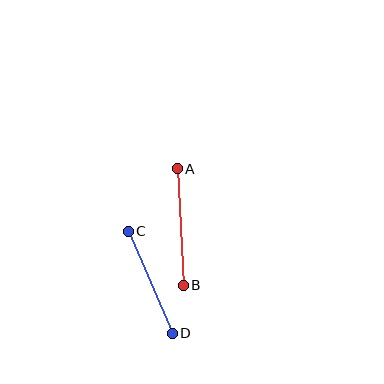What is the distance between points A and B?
The distance is approximately 117 pixels.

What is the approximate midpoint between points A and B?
The midpoint is at approximately (180, 227) pixels.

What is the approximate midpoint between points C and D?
The midpoint is at approximately (150, 282) pixels.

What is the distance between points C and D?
The distance is approximately 111 pixels.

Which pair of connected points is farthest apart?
Points A and B are farthest apart.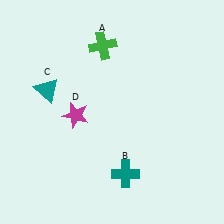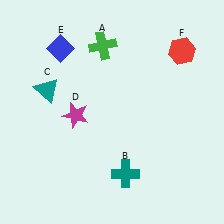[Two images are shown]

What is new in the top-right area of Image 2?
A red hexagon (F) was added in the top-right area of Image 2.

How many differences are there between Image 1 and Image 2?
There are 2 differences between the two images.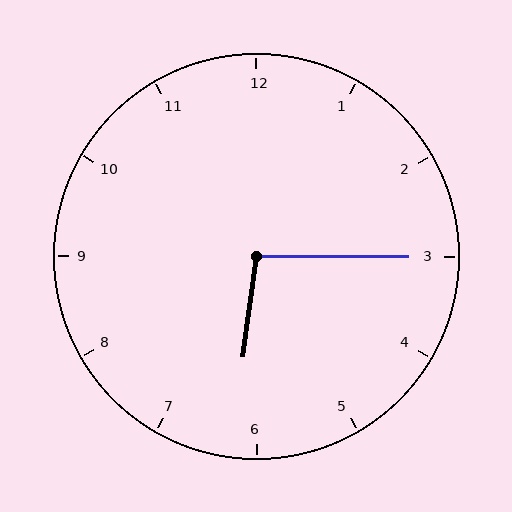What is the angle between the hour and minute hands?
Approximately 98 degrees.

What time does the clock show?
6:15.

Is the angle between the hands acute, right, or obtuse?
It is obtuse.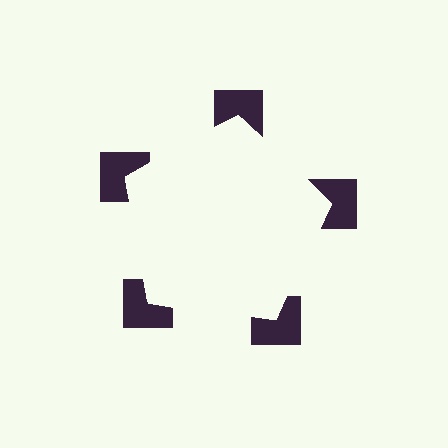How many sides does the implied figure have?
5 sides.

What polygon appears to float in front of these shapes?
An illusory pentagon — its edges are inferred from the aligned wedge cuts in the notched squares, not physically drawn.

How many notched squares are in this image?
There are 5 — one at each vertex of the illusory pentagon.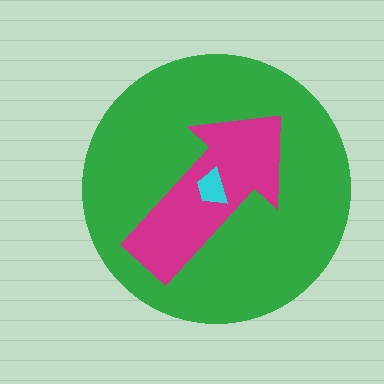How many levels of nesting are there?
3.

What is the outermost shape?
The green circle.